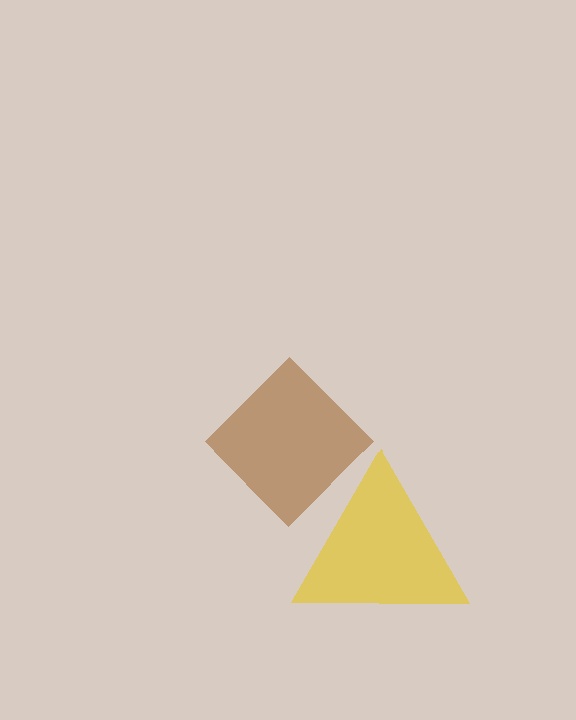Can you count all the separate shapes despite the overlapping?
Yes, there are 2 separate shapes.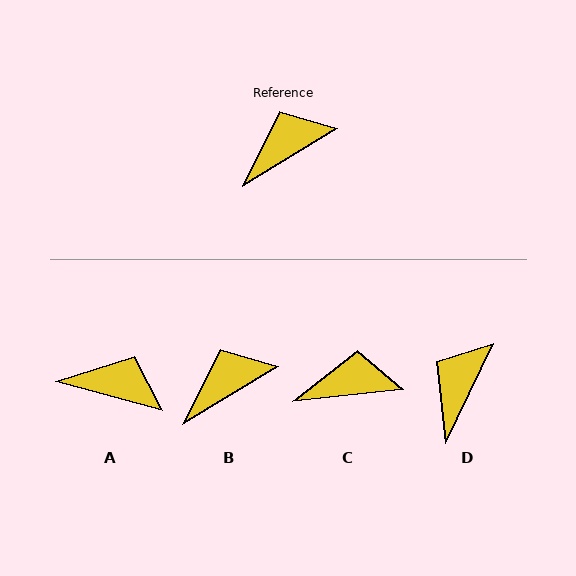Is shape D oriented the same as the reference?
No, it is off by about 33 degrees.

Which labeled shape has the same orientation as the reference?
B.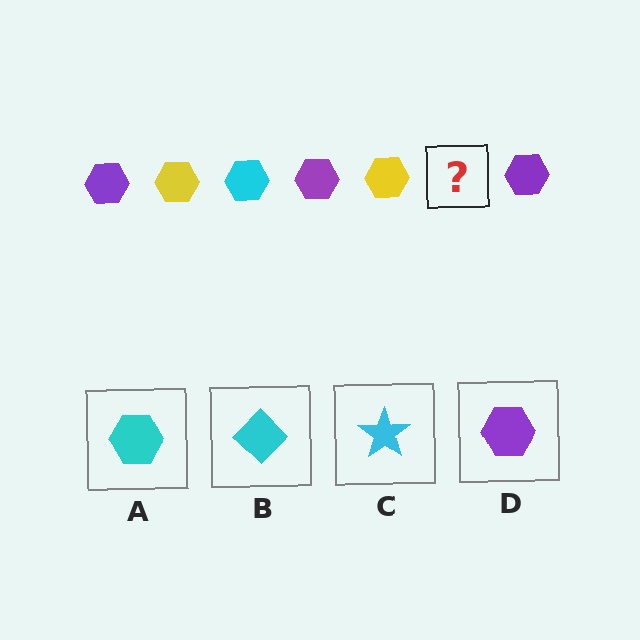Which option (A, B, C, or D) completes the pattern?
A.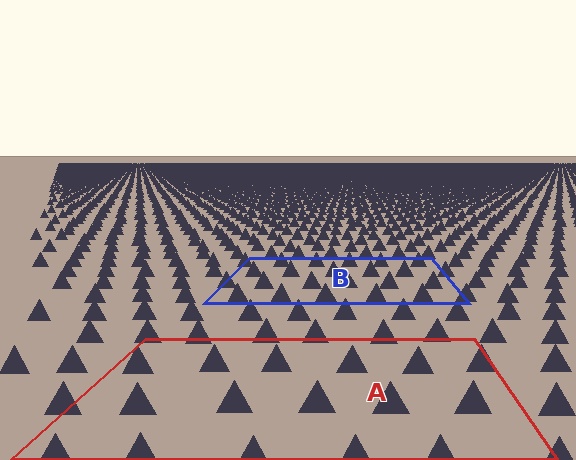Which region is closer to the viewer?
Region A is closer. The texture elements there are larger and more spread out.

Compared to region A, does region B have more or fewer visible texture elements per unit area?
Region B has more texture elements per unit area — they are packed more densely because it is farther away.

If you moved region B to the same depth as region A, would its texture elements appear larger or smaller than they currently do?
They would appear larger. At a closer depth, the same texture elements are projected at a bigger on-screen size.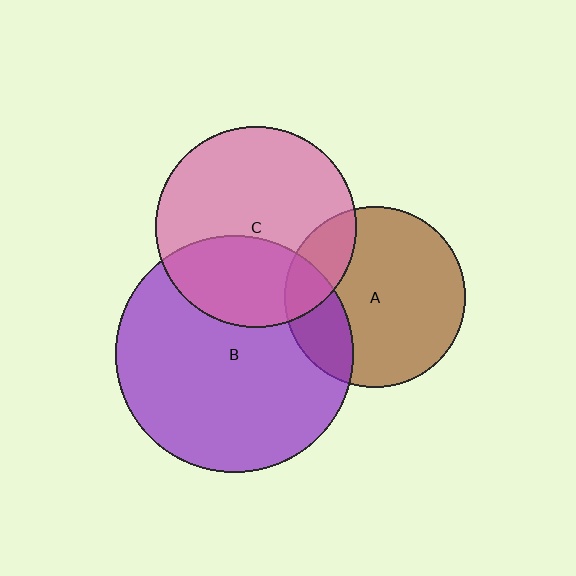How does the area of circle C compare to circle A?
Approximately 1.2 times.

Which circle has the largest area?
Circle B (purple).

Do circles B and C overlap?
Yes.